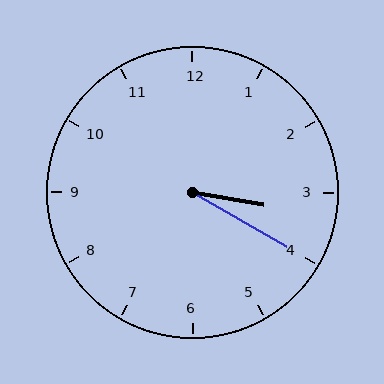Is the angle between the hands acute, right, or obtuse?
It is acute.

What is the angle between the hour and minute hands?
Approximately 20 degrees.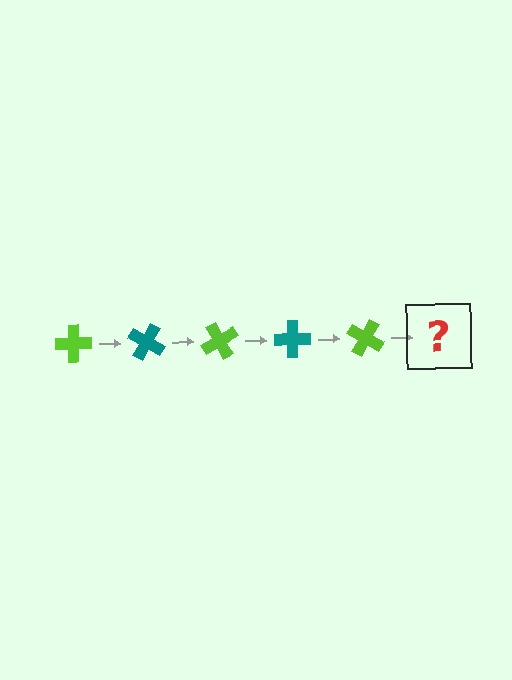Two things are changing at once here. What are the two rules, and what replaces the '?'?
The two rules are that it rotates 30 degrees each step and the color cycles through lime and teal. The '?' should be a teal cross, rotated 150 degrees from the start.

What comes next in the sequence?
The next element should be a teal cross, rotated 150 degrees from the start.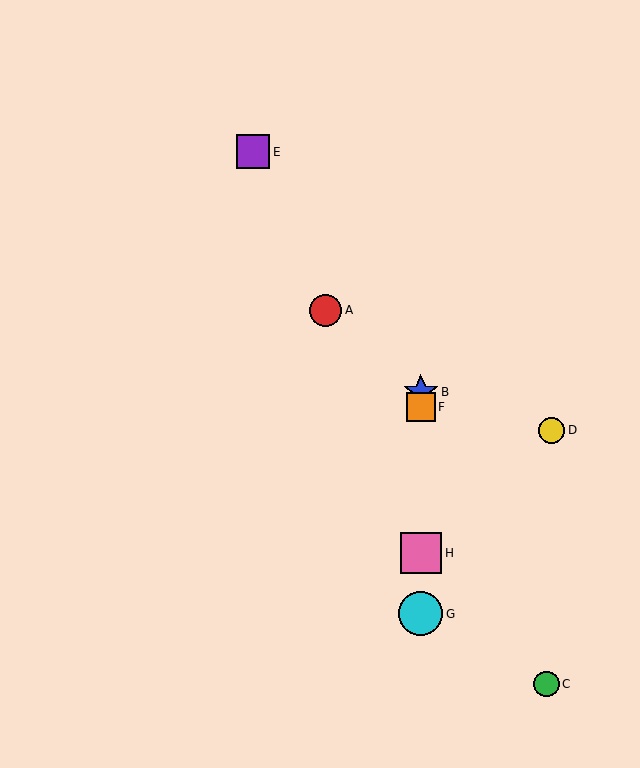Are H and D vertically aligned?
No, H is at x≈421 and D is at x≈552.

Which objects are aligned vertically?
Objects B, F, G, H are aligned vertically.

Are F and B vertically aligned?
Yes, both are at x≈421.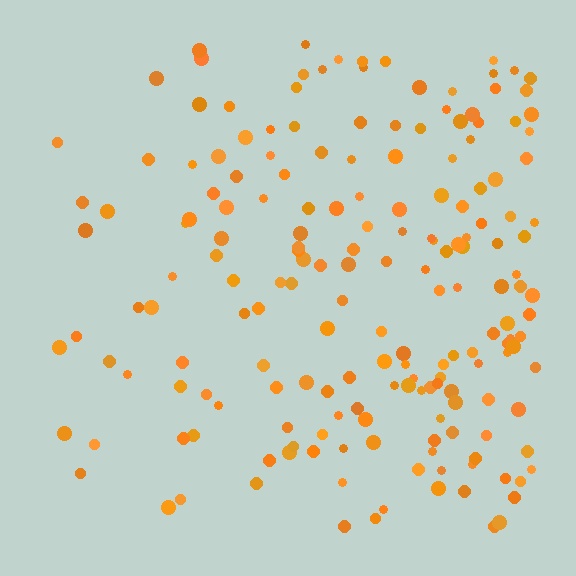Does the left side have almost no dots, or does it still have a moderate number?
Still a moderate number, just noticeably fewer than the right.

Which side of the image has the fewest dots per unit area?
The left.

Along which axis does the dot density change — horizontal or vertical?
Horizontal.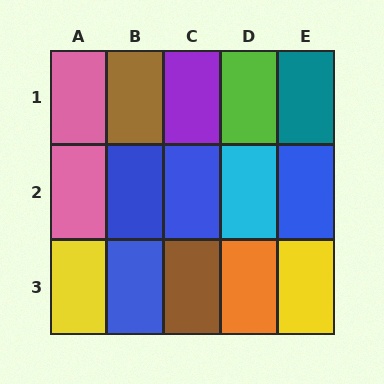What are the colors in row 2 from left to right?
Pink, blue, blue, cyan, blue.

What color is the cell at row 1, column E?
Teal.